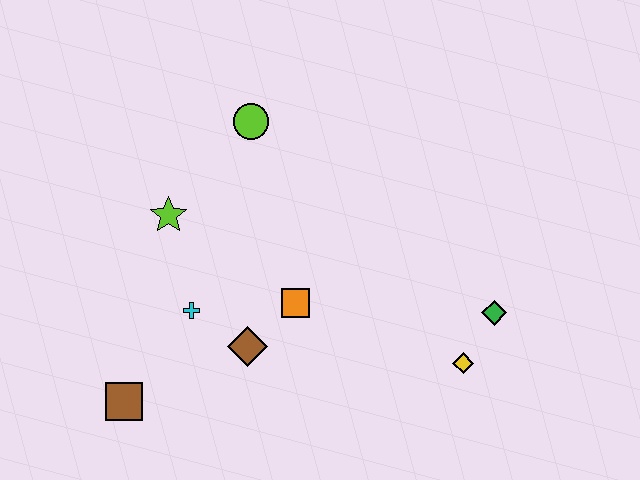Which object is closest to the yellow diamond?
The green diamond is closest to the yellow diamond.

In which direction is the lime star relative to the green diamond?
The lime star is to the left of the green diamond.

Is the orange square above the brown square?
Yes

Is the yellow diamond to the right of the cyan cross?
Yes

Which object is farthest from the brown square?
The green diamond is farthest from the brown square.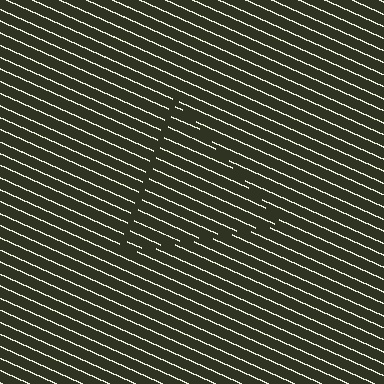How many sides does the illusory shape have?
3 sides — the line-ends trace a triangle.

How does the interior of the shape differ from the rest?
The interior of the shape contains the same grating, shifted by half a period — the contour is defined by the phase discontinuity where line-ends from the inner and outer gratings abut.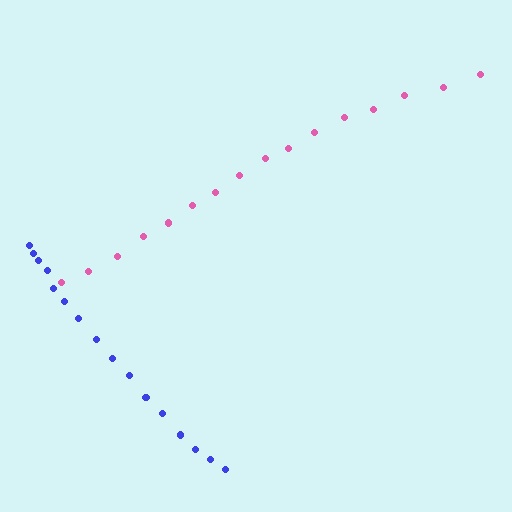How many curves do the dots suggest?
There are 2 distinct paths.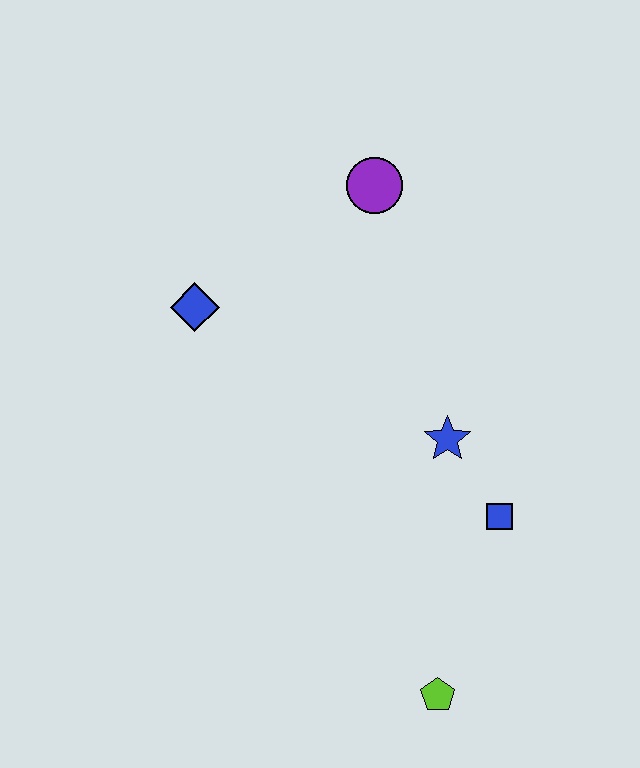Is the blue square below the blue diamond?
Yes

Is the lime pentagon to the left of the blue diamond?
No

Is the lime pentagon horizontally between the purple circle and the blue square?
Yes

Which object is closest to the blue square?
The blue star is closest to the blue square.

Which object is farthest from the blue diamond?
The lime pentagon is farthest from the blue diamond.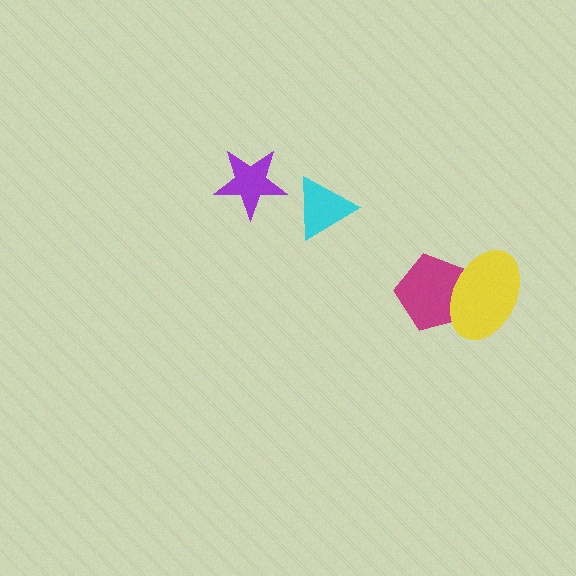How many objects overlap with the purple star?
0 objects overlap with the purple star.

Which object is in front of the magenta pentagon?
The yellow ellipse is in front of the magenta pentagon.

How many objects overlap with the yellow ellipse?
1 object overlaps with the yellow ellipse.